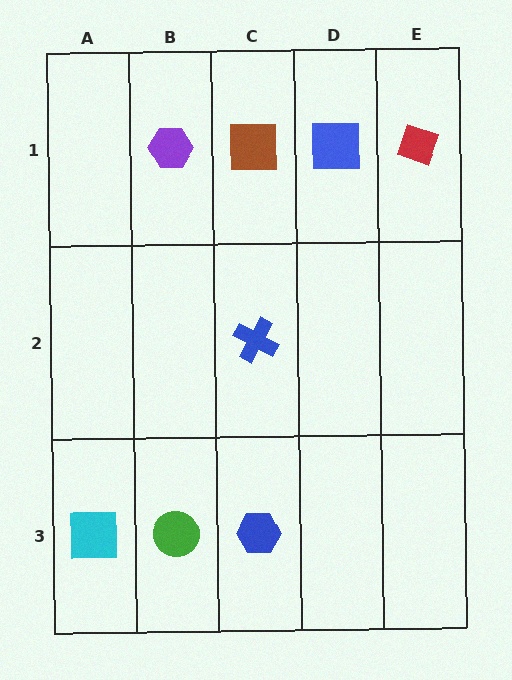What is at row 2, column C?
A blue cross.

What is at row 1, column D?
A blue square.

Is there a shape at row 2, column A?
No, that cell is empty.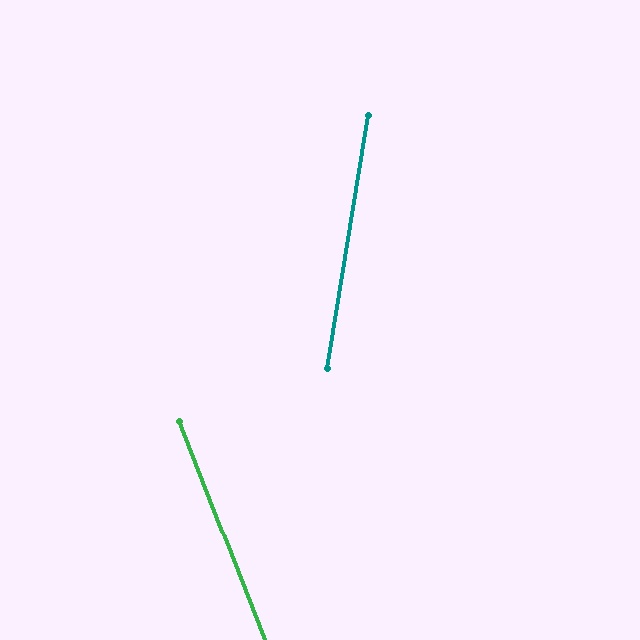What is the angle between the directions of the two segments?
Approximately 31 degrees.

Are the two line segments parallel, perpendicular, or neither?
Neither parallel nor perpendicular — they differ by about 31°.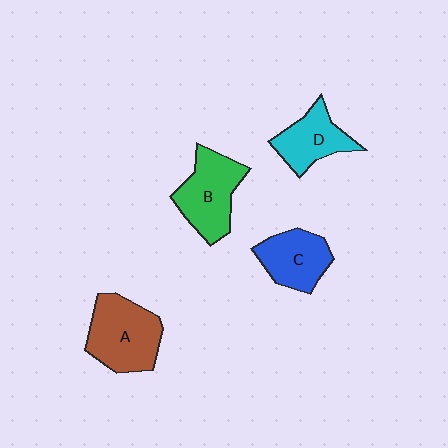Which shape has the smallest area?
Shape D (cyan).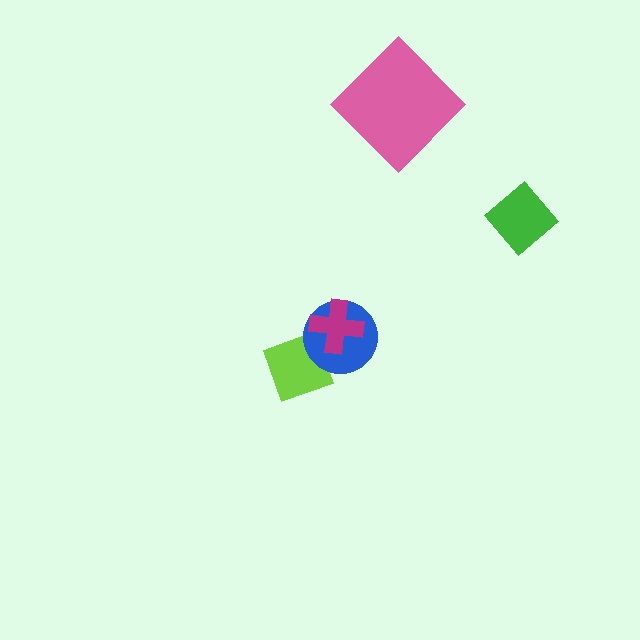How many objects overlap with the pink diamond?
0 objects overlap with the pink diamond.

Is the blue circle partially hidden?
Yes, it is partially covered by another shape.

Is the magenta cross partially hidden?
No, no other shape covers it.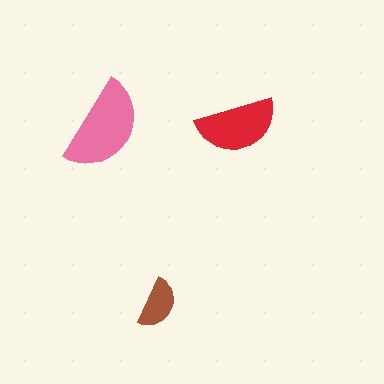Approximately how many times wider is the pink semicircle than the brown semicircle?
About 2 times wider.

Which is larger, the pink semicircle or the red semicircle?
The pink one.